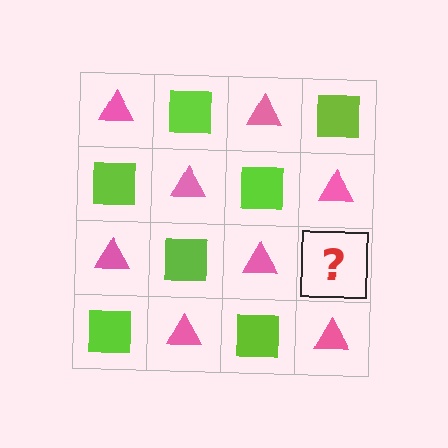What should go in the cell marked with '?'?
The missing cell should contain a lime square.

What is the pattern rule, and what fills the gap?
The rule is that it alternates pink triangle and lime square in a checkerboard pattern. The gap should be filled with a lime square.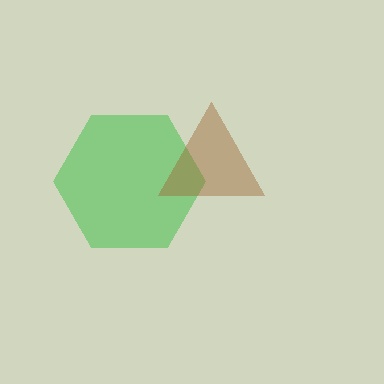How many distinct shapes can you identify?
There are 2 distinct shapes: a green hexagon, a brown triangle.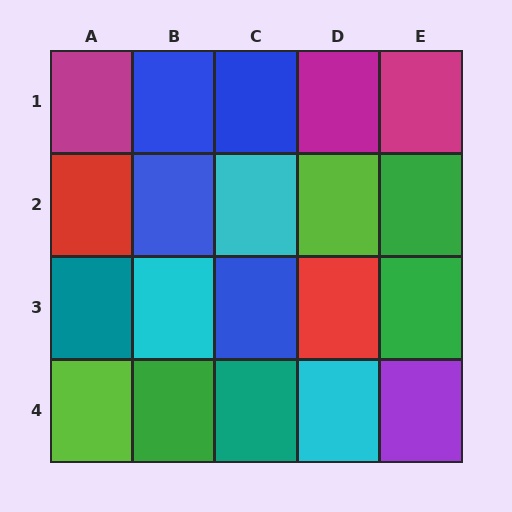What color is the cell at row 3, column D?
Red.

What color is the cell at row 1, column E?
Magenta.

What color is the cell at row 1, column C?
Blue.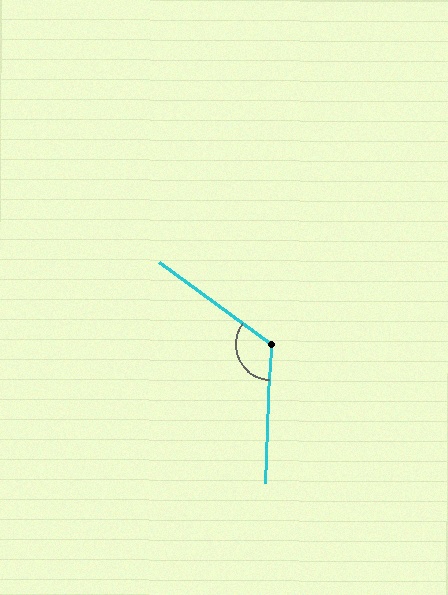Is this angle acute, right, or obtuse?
It is obtuse.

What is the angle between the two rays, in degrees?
Approximately 124 degrees.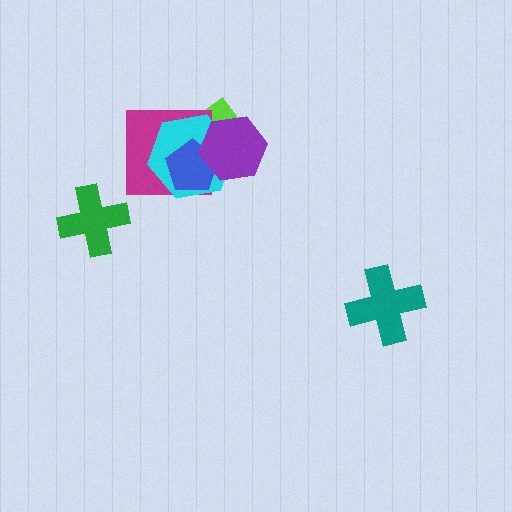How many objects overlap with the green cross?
0 objects overlap with the green cross.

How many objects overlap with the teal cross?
0 objects overlap with the teal cross.